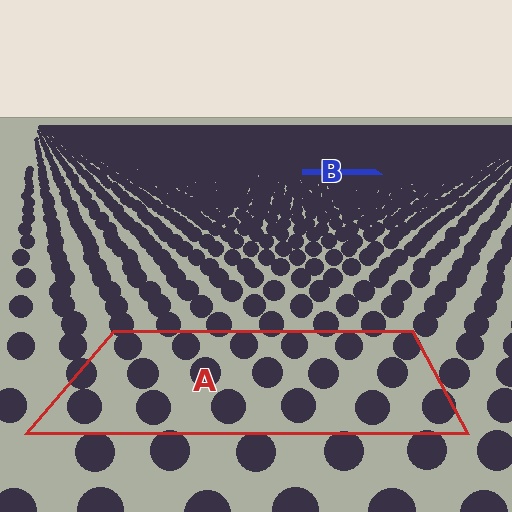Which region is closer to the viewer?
Region A is closer. The texture elements there are larger and more spread out.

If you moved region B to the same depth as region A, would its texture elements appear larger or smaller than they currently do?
They would appear larger. At a closer depth, the same texture elements are projected at a bigger on-screen size.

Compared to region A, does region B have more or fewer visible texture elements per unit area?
Region B has more texture elements per unit area — they are packed more densely because it is farther away.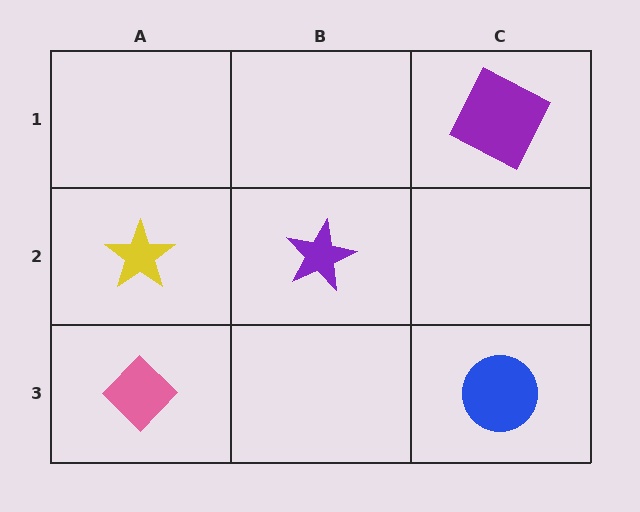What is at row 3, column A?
A pink diamond.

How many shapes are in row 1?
1 shape.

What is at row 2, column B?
A purple star.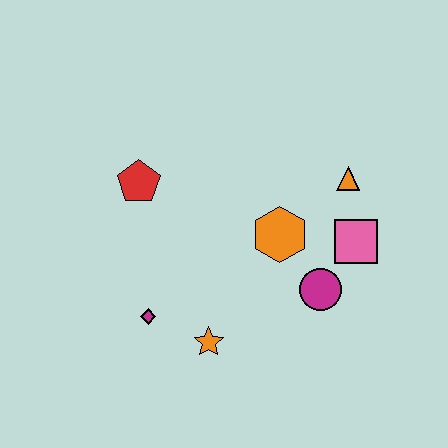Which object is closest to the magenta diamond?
The orange star is closest to the magenta diamond.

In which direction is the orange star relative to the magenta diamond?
The orange star is to the right of the magenta diamond.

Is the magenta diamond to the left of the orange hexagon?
Yes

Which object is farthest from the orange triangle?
The magenta diamond is farthest from the orange triangle.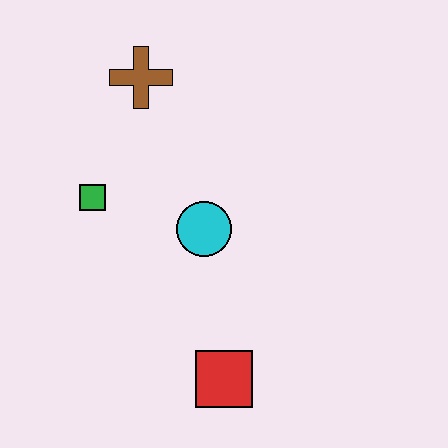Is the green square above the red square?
Yes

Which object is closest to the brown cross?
The green square is closest to the brown cross.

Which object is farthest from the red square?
The brown cross is farthest from the red square.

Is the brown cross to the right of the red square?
No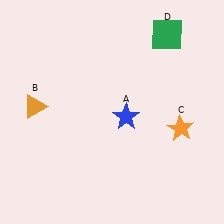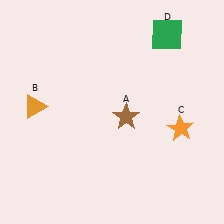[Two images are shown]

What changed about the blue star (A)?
In Image 1, A is blue. In Image 2, it changed to brown.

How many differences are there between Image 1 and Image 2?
There is 1 difference between the two images.